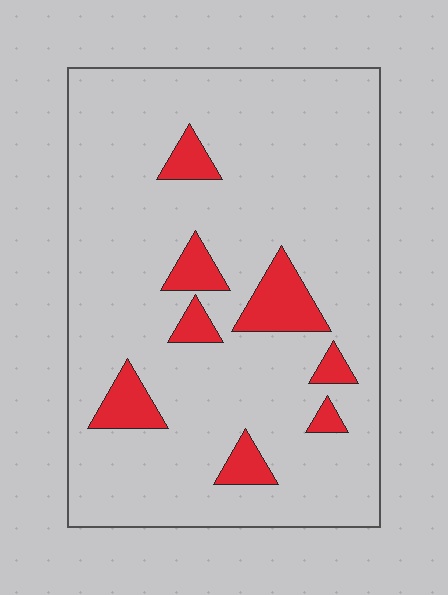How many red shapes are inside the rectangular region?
8.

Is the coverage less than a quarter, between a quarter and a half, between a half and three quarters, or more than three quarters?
Less than a quarter.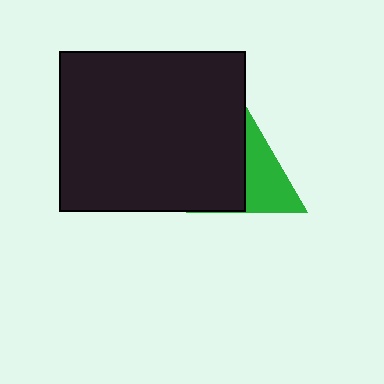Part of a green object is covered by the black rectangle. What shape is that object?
It is a triangle.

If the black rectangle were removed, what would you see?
You would see the complete green triangle.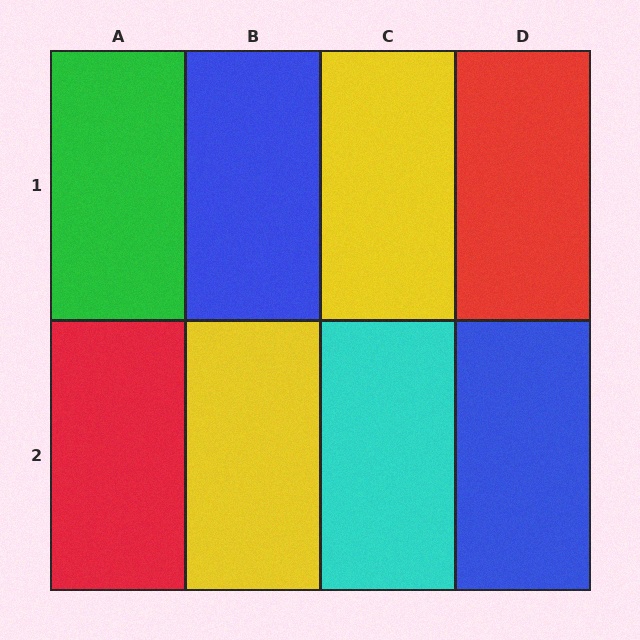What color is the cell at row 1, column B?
Blue.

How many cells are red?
2 cells are red.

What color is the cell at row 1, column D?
Red.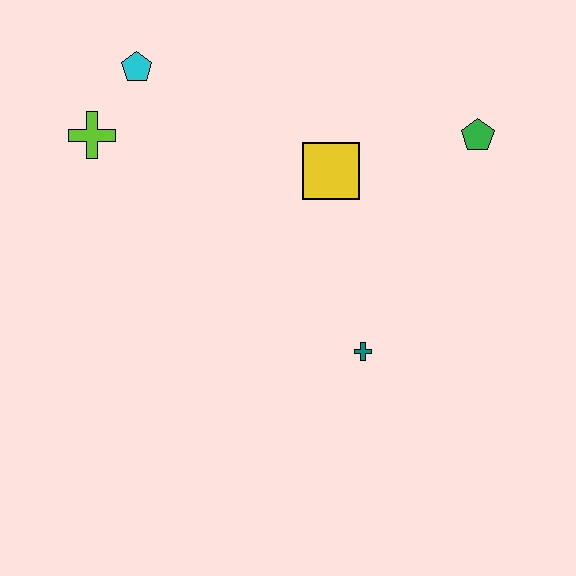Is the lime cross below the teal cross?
No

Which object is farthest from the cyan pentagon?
The teal cross is farthest from the cyan pentagon.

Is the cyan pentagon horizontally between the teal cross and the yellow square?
No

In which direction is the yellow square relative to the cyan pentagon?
The yellow square is to the right of the cyan pentagon.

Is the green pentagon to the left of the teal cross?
No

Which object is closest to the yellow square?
The green pentagon is closest to the yellow square.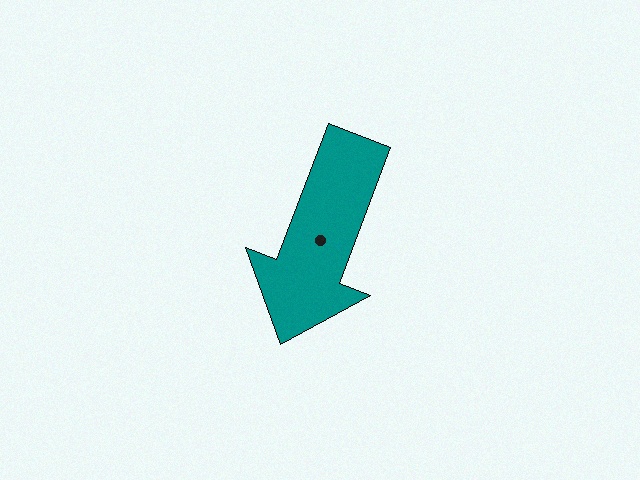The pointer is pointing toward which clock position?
Roughly 7 o'clock.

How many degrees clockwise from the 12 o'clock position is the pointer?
Approximately 201 degrees.